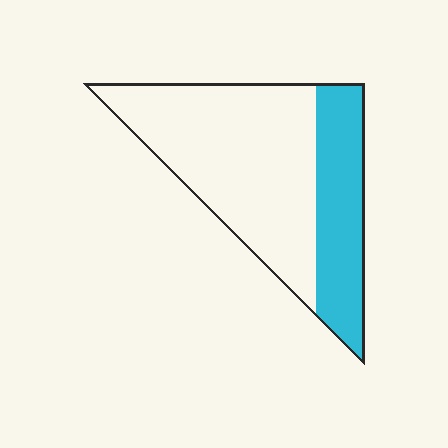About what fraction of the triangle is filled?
About one third (1/3).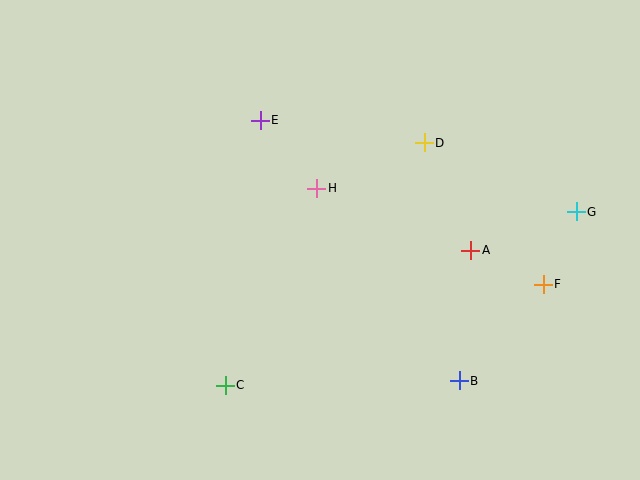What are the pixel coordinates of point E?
Point E is at (260, 120).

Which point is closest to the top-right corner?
Point G is closest to the top-right corner.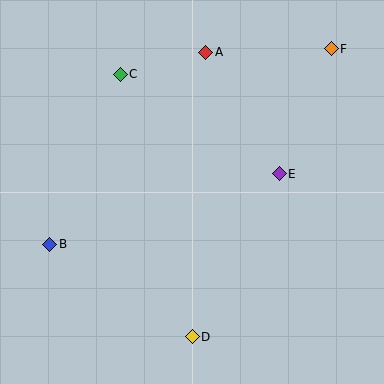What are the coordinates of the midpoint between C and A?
The midpoint between C and A is at (163, 63).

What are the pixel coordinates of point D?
Point D is at (192, 337).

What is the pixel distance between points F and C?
The distance between F and C is 213 pixels.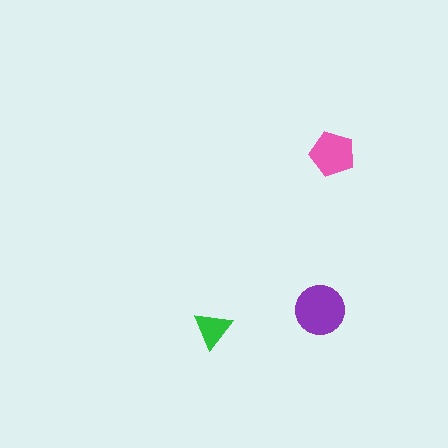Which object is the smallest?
The green triangle.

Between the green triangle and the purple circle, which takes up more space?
The purple circle.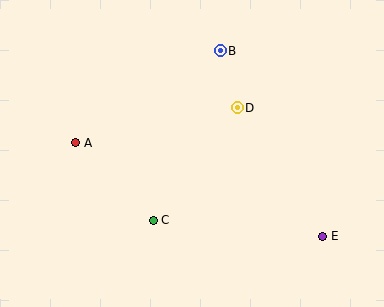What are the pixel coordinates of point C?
Point C is at (153, 220).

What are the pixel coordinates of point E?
Point E is at (323, 236).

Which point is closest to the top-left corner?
Point A is closest to the top-left corner.